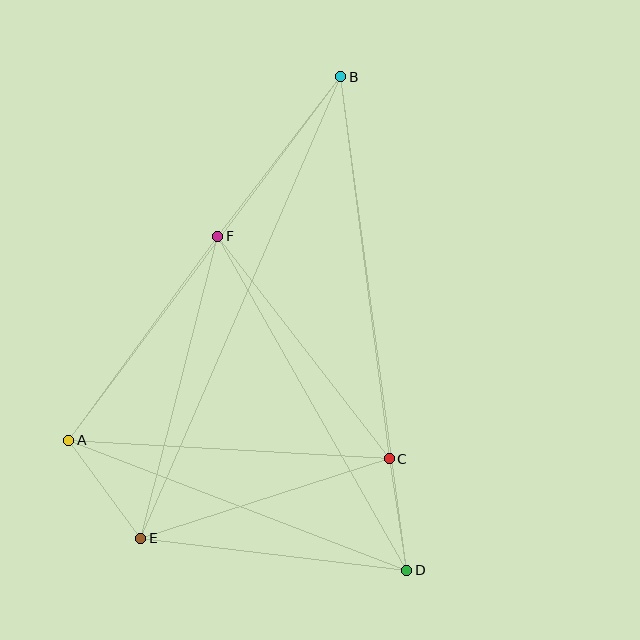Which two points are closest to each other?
Points C and D are closest to each other.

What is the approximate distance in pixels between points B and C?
The distance between B and C is approximately 385 pixels.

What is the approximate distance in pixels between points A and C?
The distance between A and C is approximately 321 pixels.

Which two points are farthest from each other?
Points B and E are farthest from each other.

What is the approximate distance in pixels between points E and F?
The distance between E and F is approximately 312 pixels.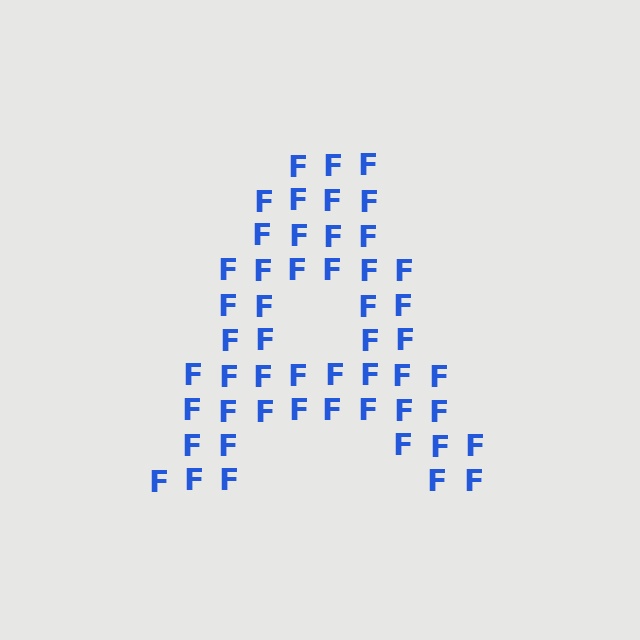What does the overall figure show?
The overall figure shows the letter A.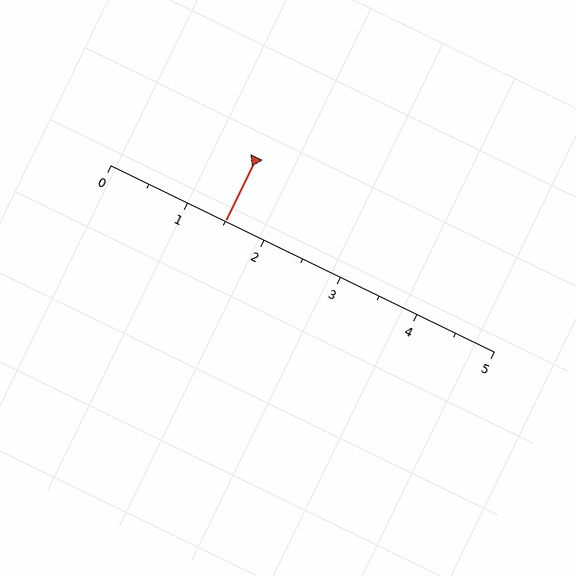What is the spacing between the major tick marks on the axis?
The major ticks are spaced 1 apart.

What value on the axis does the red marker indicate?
The marker indicates approximately 1.5.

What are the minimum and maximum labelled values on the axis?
The axis runs from 0 to 5.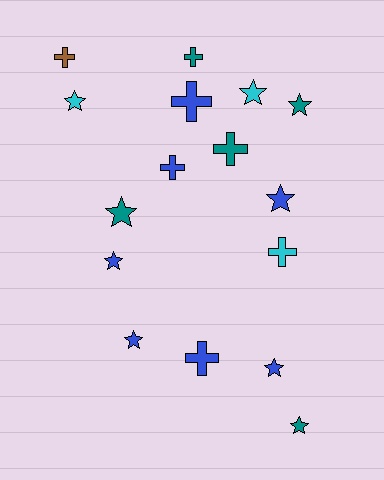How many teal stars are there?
There are 3 teal stars.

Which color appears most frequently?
Blue, with 7 objects.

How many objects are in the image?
There are 16 objects.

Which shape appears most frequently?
Star, with 9 objects.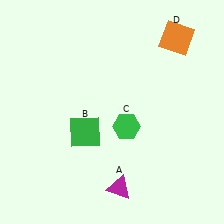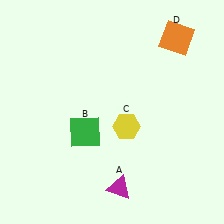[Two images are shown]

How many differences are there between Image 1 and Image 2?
There is 1 difference between the two images.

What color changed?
The hexagon (C) changed from green in Image 1 to yellow in Image 2.